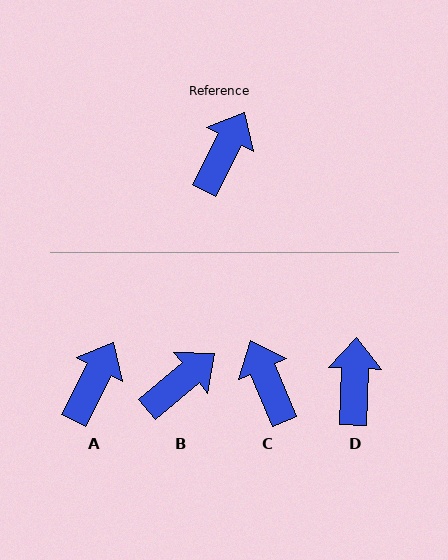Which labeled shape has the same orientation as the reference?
A.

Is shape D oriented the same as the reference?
No, it is off by about 25 degrees.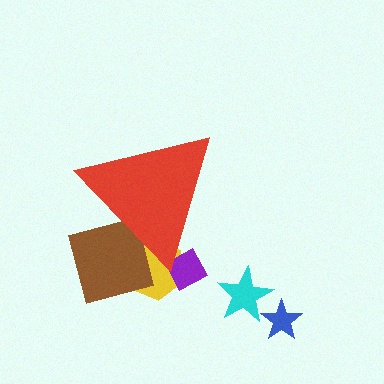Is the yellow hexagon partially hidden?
Yes, the yellow hexagon is partially hidden behind the red triangle.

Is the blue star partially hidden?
No, the blue star is fully visible.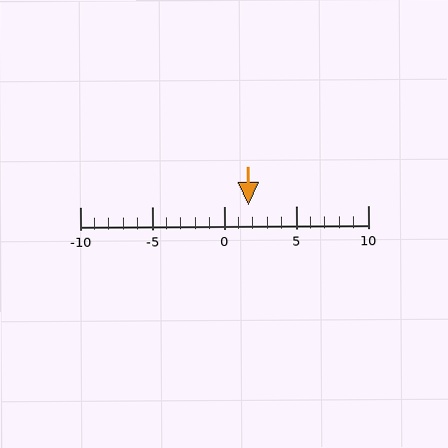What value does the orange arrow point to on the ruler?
The orange arrow points to approximately 2.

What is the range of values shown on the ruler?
The ruler shows values from -10 to 10.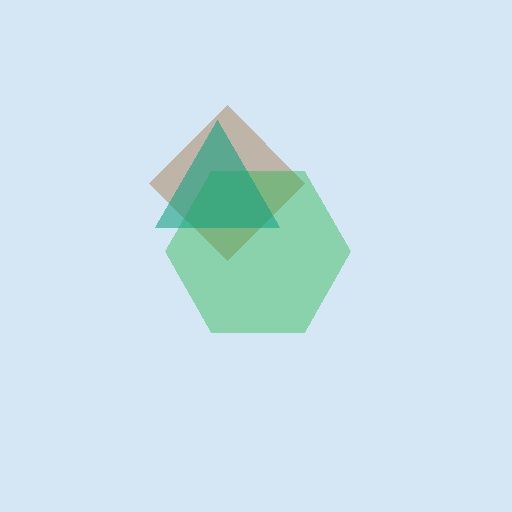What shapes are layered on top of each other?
The layered shapes are: a brown diamond, a green hexagon, a teal triangle.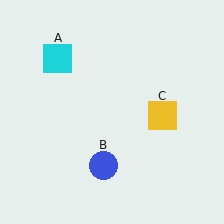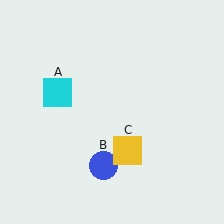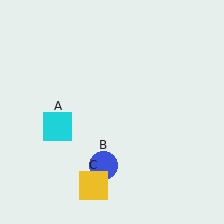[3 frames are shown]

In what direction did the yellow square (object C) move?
The yellow square (object C) moved down and to the left.